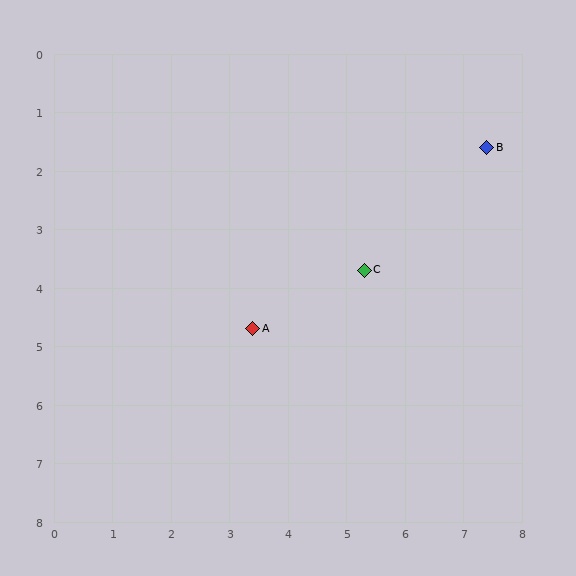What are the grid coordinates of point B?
Point B is at approximately (7.4, 1.6).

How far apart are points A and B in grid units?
Points A and B are about 5.1 grid units apart.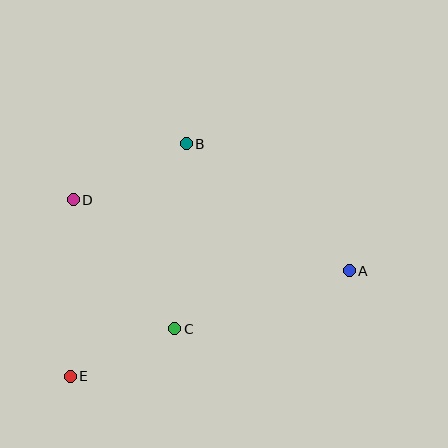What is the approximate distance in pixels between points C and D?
The distance between C and D is approximately 164 pixels.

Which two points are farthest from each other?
Points A and E are farthest from each other.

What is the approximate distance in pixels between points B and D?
The distance between B and D is approximately 126 pixels.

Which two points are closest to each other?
Points C and E are closest to each other.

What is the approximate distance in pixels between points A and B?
The distance between A and B is approximately 207 pixels.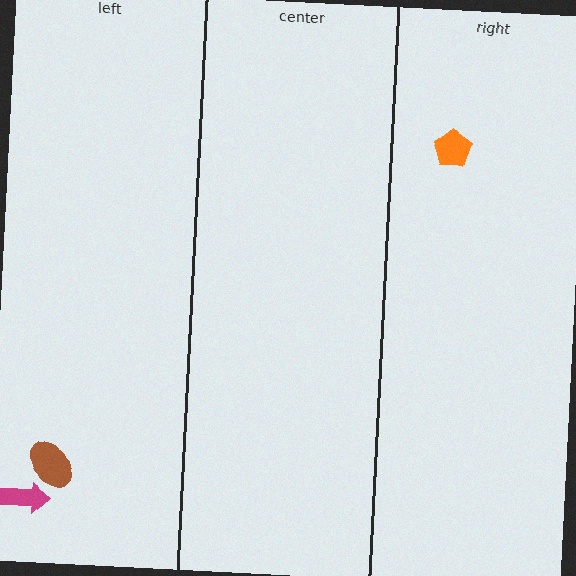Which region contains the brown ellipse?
The left region.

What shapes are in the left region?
The magenta arrow, the brown ellipse.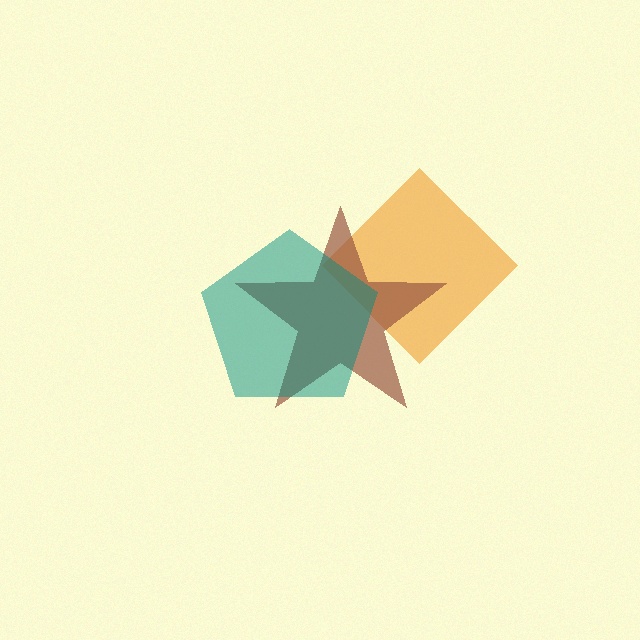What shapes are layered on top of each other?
The layered shapes are: an orange diamond, a brown star, a teal pentagon.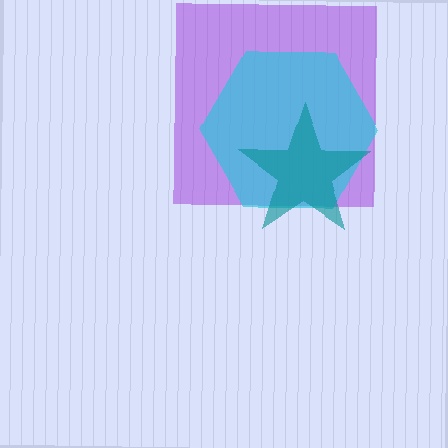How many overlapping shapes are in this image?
There are 3 overlapping shapes in the image.